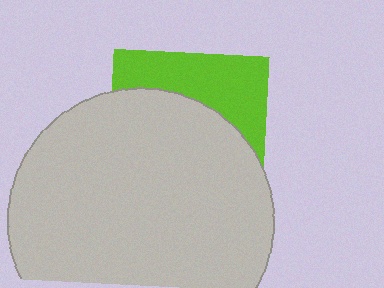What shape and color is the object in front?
The object in front is a light gray circle.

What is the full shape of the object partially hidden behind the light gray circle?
The partially hidden object is a lime square.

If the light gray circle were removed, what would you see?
You would see the complete lime square.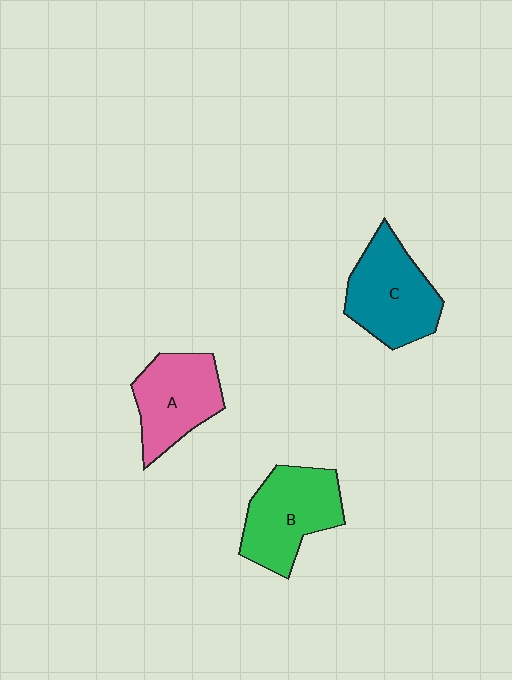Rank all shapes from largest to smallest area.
From largest to smallest: C (teal), B (green), A (pink).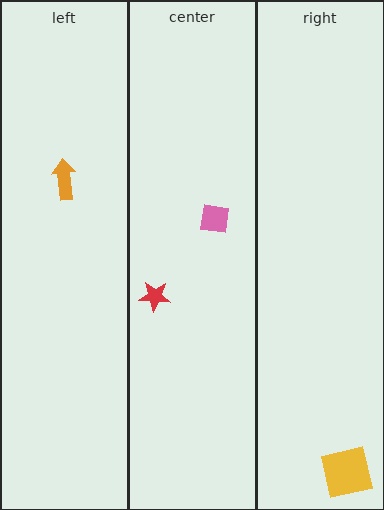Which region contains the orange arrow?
The left region.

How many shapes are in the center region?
2.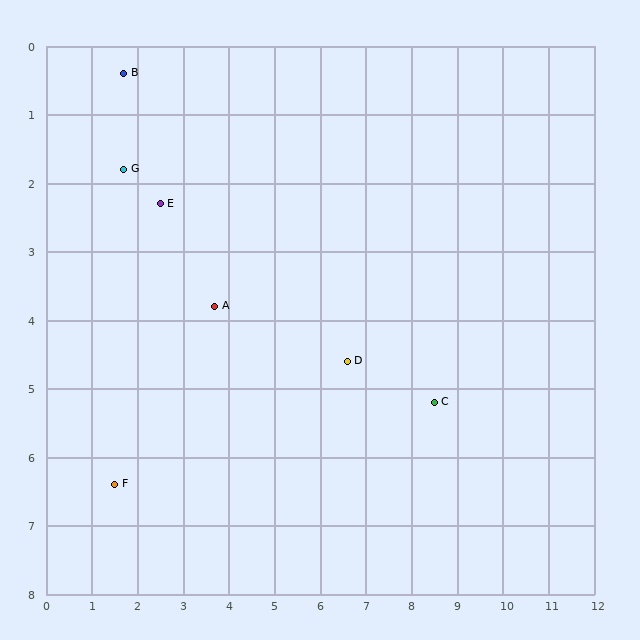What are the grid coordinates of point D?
Point D is at approximately (6.6, 4.6).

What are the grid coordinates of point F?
Point F is at approximately (1.5, 6.4).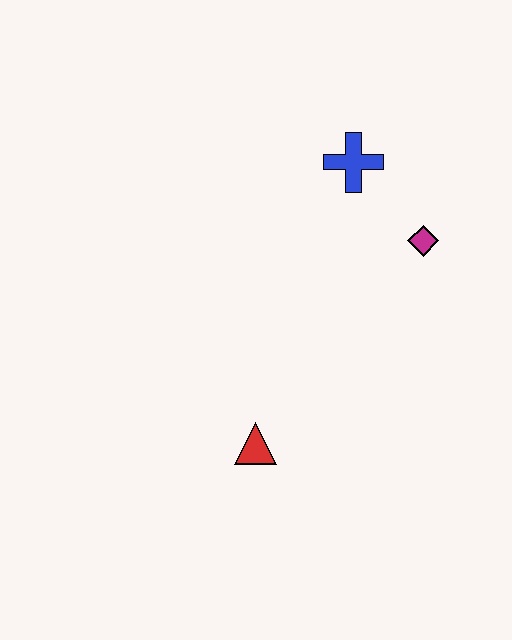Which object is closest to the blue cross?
The magenta diamond is closest to the blue cross.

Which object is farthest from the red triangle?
The blue cross is farthest from the red triangle.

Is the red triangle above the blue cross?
No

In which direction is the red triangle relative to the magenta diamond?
The red triangle is below the magenta diamond.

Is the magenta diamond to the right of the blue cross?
Yes